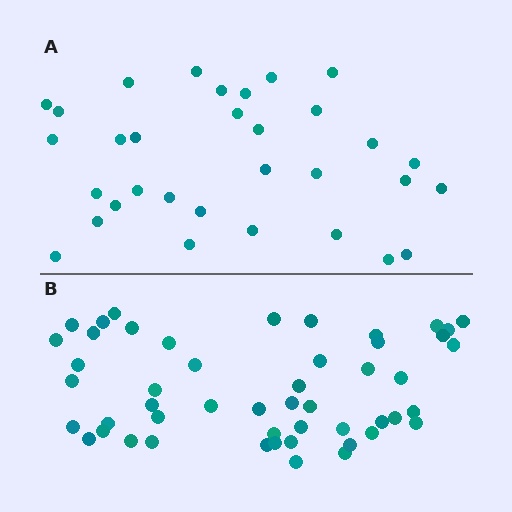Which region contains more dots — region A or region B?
Region B (the bottom region) has more dots.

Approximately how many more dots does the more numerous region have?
Region B has approximately 20 more dots than region A.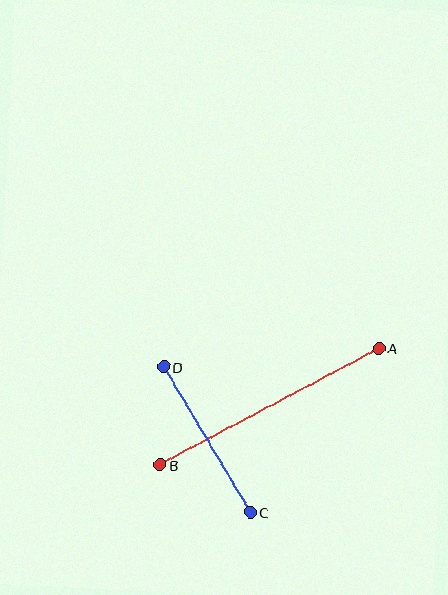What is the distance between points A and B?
The distance is approximately 248 pixels.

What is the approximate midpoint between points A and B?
The midpoint is at approximately (269, 407) pixels.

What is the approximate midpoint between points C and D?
The midpoint is at approximately (207, 440) pixels.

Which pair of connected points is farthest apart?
Points A and B are farthest apart.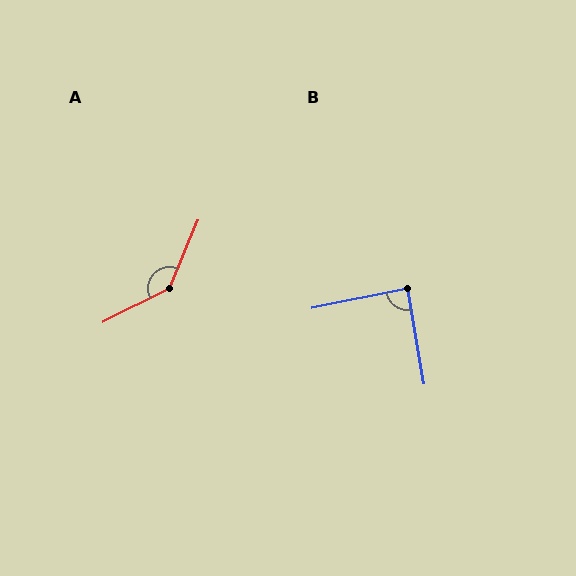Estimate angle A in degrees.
Approximately 139 degrees.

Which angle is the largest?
A, at approximately 139 degrees.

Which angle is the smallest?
B, at approximately 88 degrees.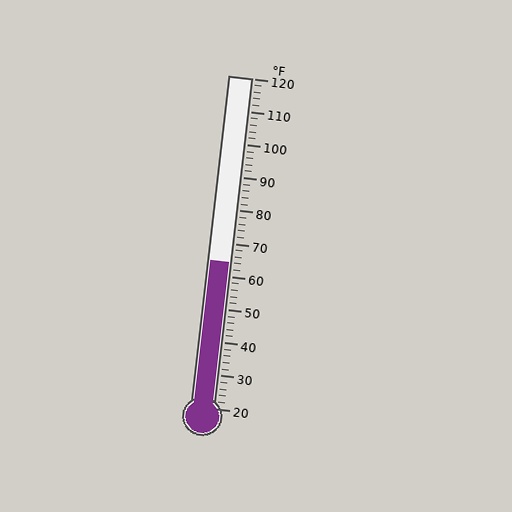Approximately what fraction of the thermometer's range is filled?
The thermometer is filled to approximately 45% of its range.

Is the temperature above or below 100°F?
The temperature is below 100°F.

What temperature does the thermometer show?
The thermometer shows approximately 64°F.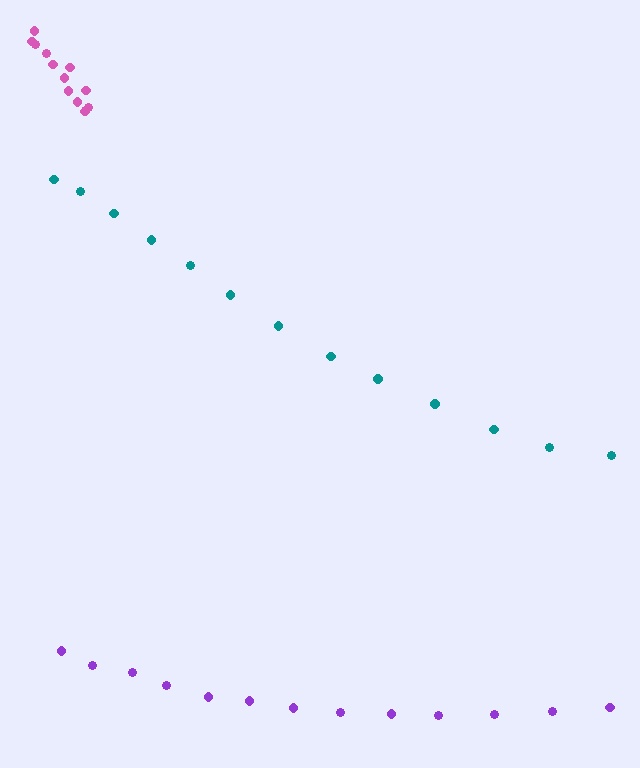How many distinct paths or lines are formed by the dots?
There are 3 distinct paths.